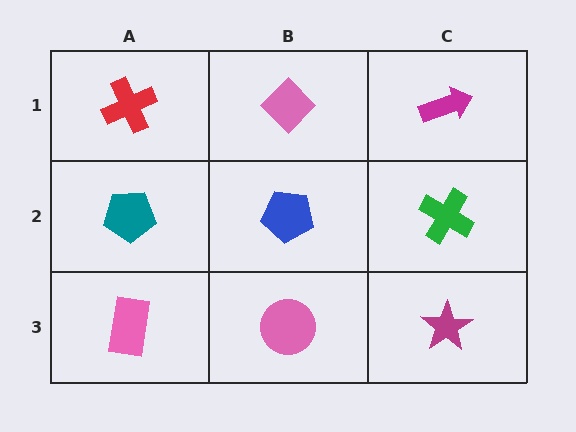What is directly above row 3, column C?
A green cross.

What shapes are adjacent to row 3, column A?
A teal pentagon (row 2, column A), a pink circle (row 3, column B).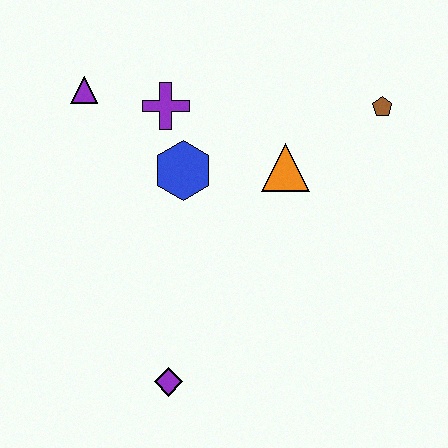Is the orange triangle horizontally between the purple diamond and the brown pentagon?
Yes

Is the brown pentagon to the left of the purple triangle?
No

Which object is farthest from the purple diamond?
The brown pentagon is farthest from the purple diamond.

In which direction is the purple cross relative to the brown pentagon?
The purple cross is to the left of the brown pentagon.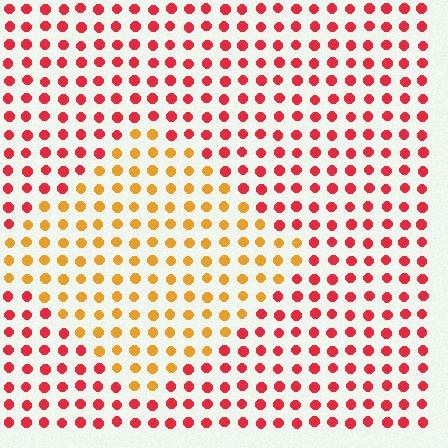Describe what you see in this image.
The image is filled with small red elements in a uniform arrangement. A diamond-shaped region is visible where the elements are tinted to a slightly different hue, forming a subtle color boundary.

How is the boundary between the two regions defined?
The boundary is defined purely by a slight shift in hue (about 44 degrees). Spacing, size, and orientation are identical on both sides.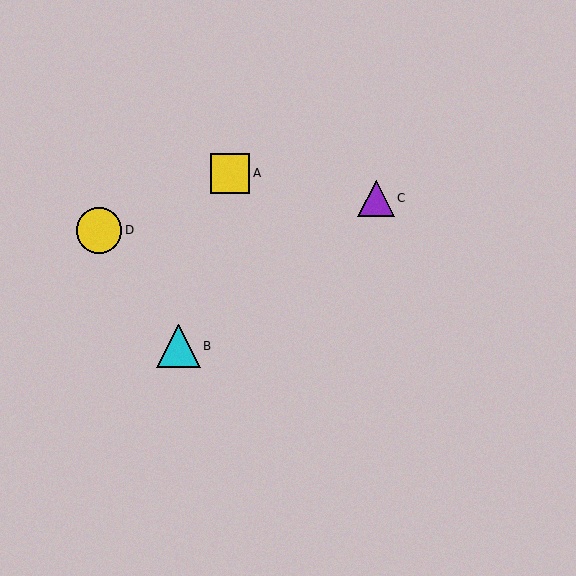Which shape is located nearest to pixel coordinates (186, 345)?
The cyan triangle (labeled B) at (178, 346) is nearest to that location.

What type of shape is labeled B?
Shape B is a cyan triangle.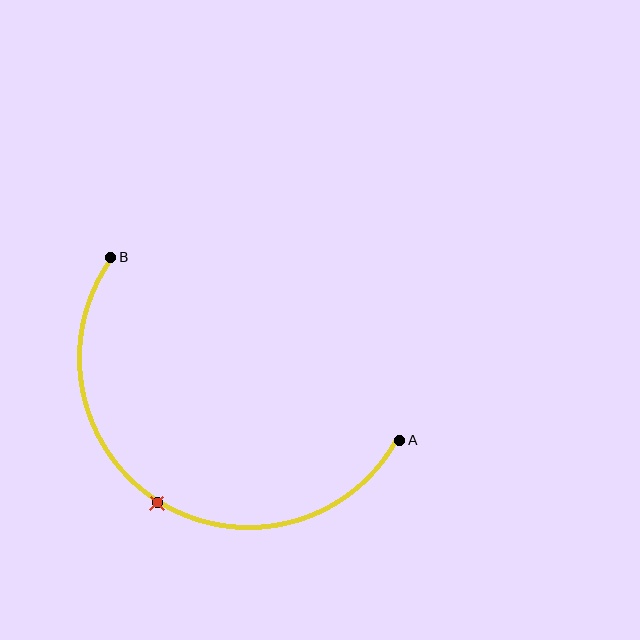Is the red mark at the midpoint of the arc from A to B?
Yes. The red mark lies on the arc at equal arc-length from both A and B — it is the arc midpoint.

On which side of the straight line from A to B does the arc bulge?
The arc bulges below the straight line connecting A and B.